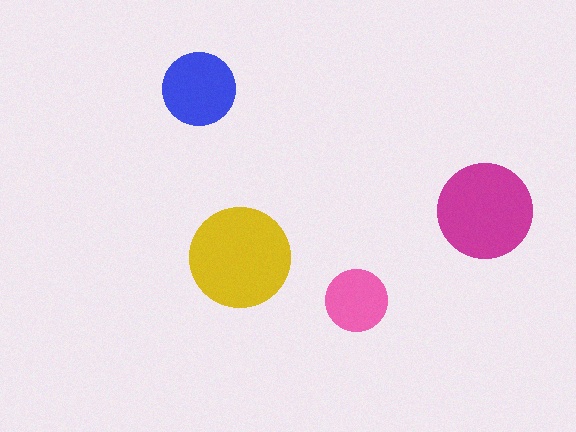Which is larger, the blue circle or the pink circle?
The blue one.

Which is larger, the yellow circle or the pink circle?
The yellow one.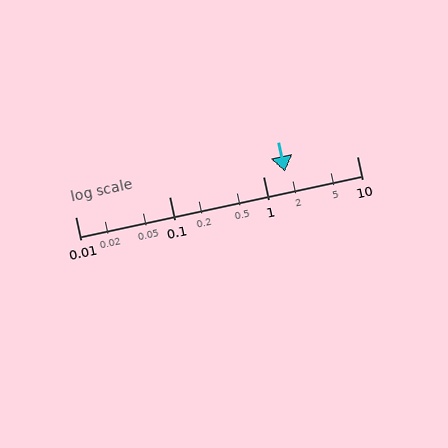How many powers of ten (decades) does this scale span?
The scale spans 3 decades, from 0.01 to 10.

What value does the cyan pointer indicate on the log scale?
The pointer indicates approximately 1.7.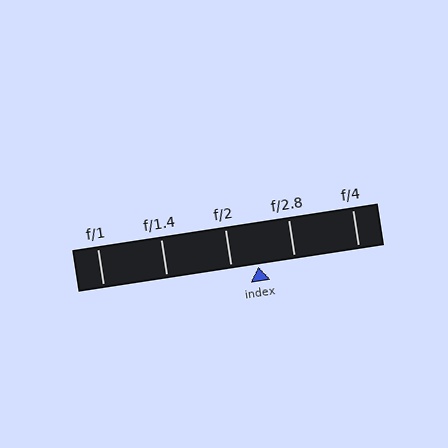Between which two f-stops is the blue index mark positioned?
The index mark is between f/2 and f/2.8.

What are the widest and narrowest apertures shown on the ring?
The widest aperture shown is f/1 and the narrowest is f/4.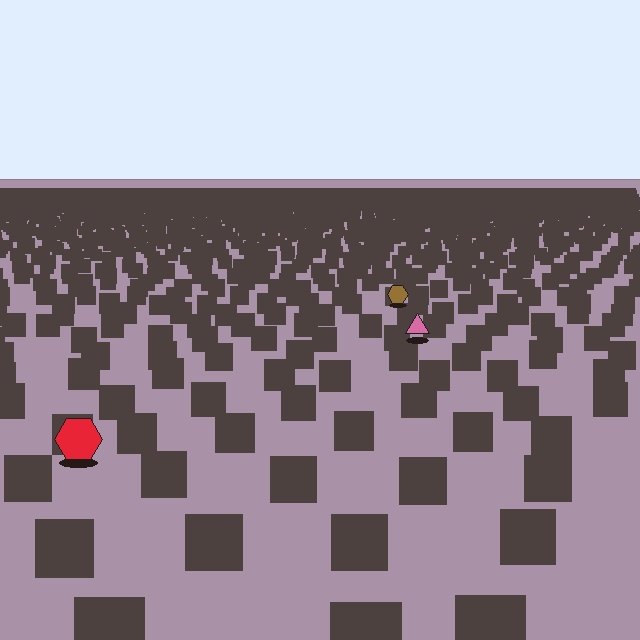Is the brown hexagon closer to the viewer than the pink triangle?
No. The pink triangle is closer — you can tell from the texture gradient: the ground texture is coarser near it.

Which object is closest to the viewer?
The red hexagon is closest. The texture marks near it are larger and more spread out.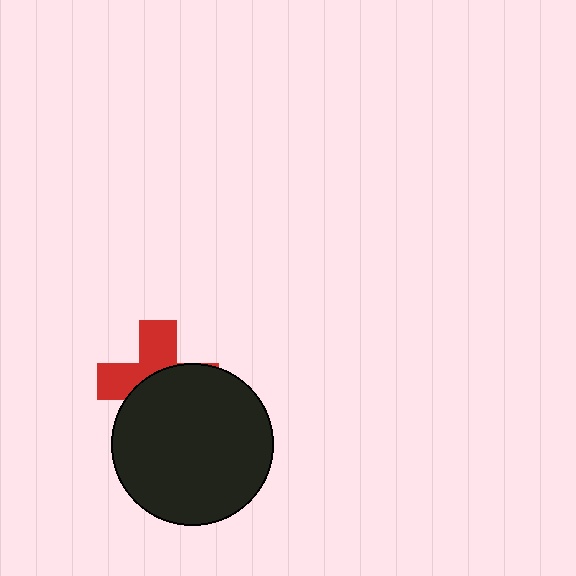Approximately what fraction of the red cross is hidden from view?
Roughly 56% of the red cross is hidden behind the black circle.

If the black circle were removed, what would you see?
You would see the complete red cross.